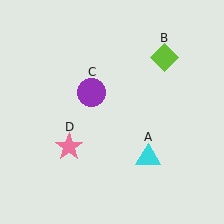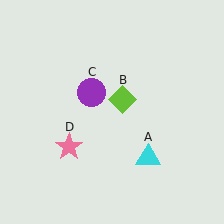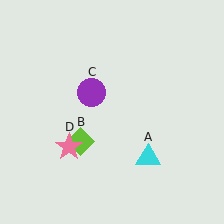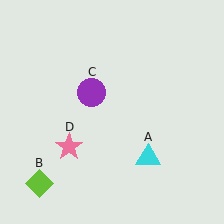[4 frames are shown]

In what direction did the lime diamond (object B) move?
The lime diamond (object B) moved down and to the left.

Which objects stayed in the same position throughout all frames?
Cyan triangle (object A) and purple circle (object C) and pink star (object D) remained stationary.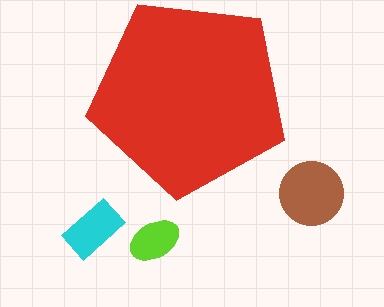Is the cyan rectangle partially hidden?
No, the cyan rectangle is fully visible.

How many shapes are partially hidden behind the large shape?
0 shapes are partially hidden.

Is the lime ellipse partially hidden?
No, the lime ellipse is fully visible.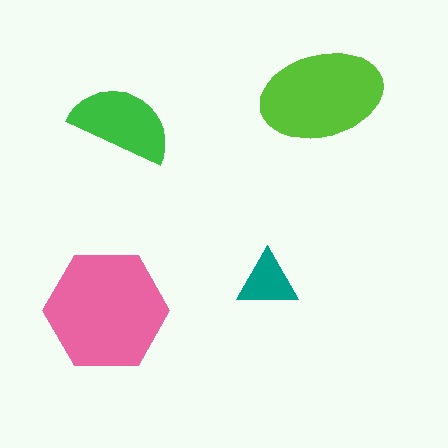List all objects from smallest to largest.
The teal triangle, the green semicircle, the lime ellipse, the pink hexagon.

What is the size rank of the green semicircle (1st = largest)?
3rd.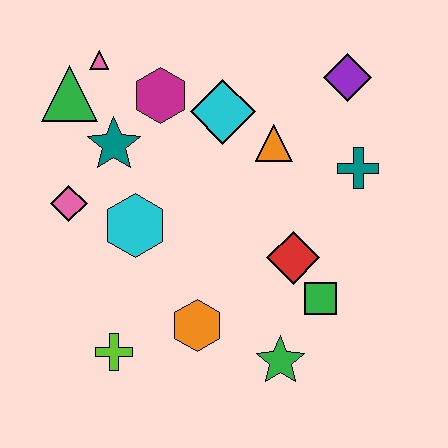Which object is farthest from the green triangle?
The green star is farthest from the green triangle.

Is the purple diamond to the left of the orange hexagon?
No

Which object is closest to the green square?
The red diamond is closest to the green square.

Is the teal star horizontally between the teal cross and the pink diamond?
Yes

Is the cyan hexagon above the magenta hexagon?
No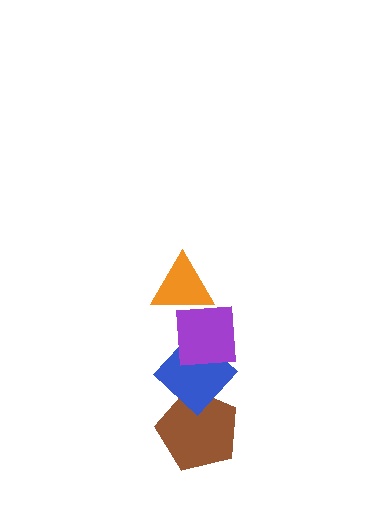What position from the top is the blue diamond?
The blue diamond is 3rd from the top.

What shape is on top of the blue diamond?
The purple square is on top of the blue diamond.